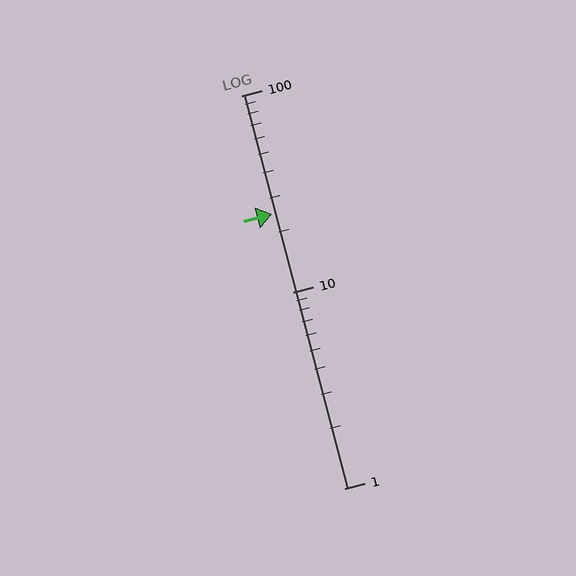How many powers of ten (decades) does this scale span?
The scale spans 2 decades, from 1 to 100.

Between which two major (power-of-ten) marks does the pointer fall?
The pointer is between 10 and 100.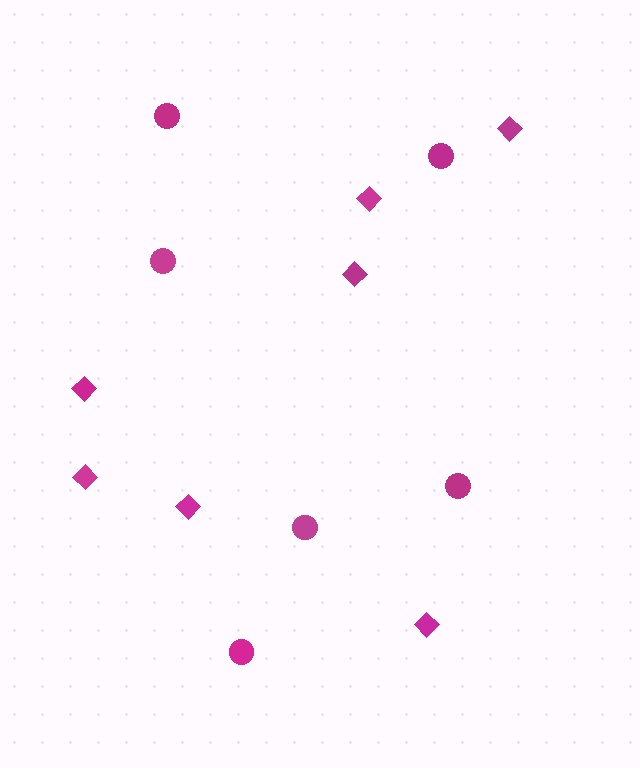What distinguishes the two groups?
There are 2 groups: one group of circles (6) and one group of diamonds (7).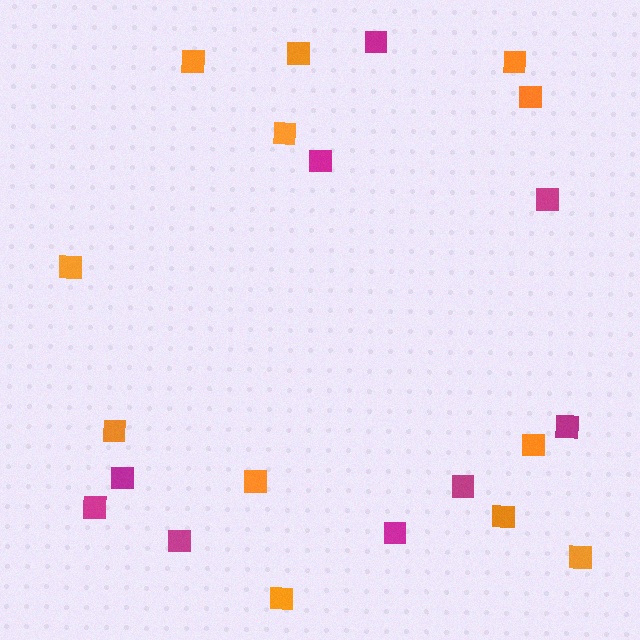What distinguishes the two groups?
There are 2 groups: one group of magenta squares (9) and one group of orange squares (12).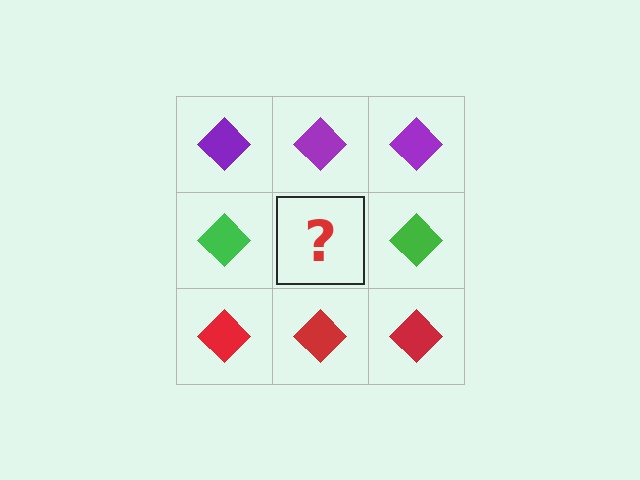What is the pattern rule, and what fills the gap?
The rule is that each row has a consistent color. The gap should be filled with a green diamond.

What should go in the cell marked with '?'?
The missing cell should contain a green diamond.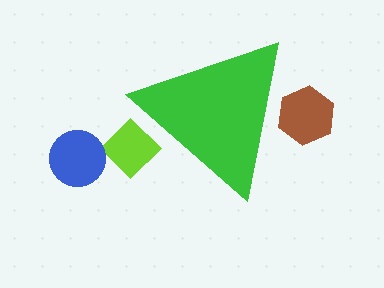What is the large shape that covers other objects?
A green triangle.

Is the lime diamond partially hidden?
Yes, the lime diamond is partially hidden behind the green triangle.